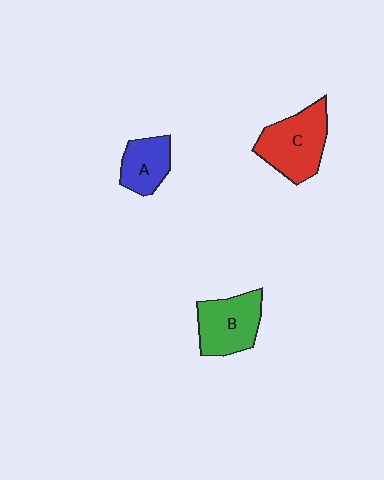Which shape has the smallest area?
Shape A (blue).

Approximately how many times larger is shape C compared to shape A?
Approximately 1.7 times.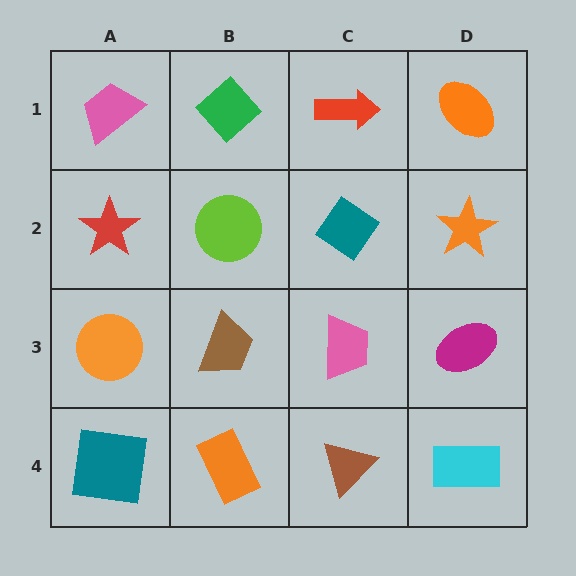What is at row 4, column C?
A brown triangle.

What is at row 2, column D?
An orange star.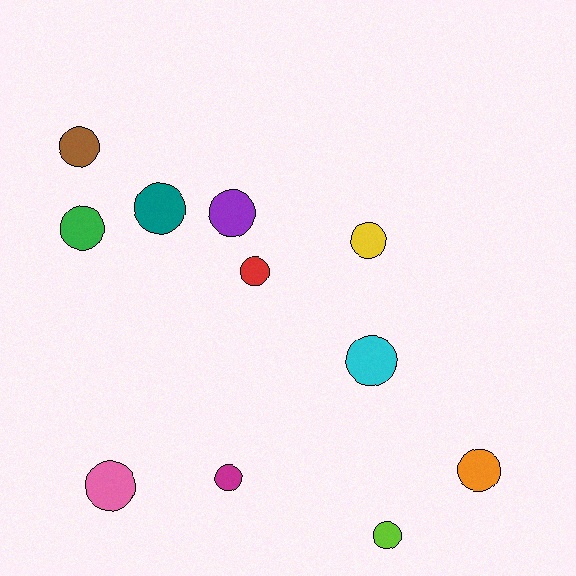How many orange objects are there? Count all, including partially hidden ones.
There is 1 orange object.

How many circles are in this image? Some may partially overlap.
There are 11 circles.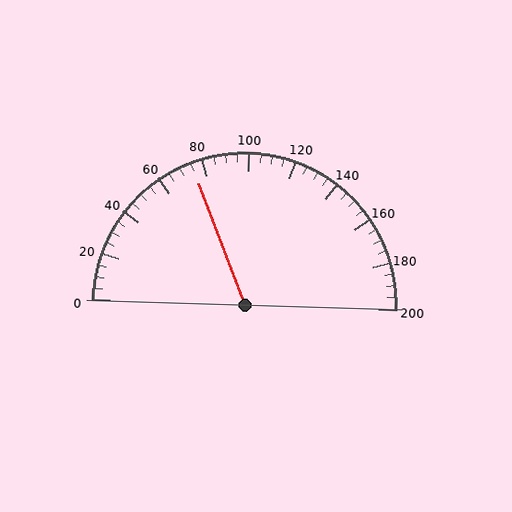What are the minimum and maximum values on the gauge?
The gauge ranges from 0 to 200.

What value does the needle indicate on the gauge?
The needle indicates approximately 75.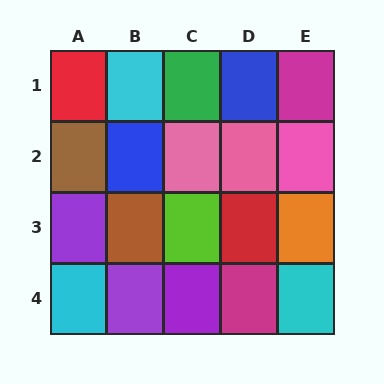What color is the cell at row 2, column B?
Blue.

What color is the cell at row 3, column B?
Brown.